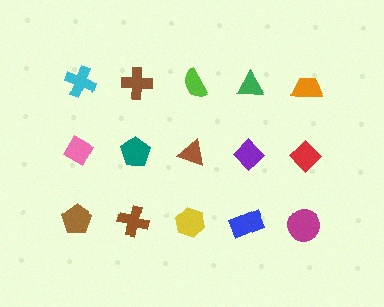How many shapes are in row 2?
5 shapes.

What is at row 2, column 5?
A red diamond.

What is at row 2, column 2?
A teal pentagon.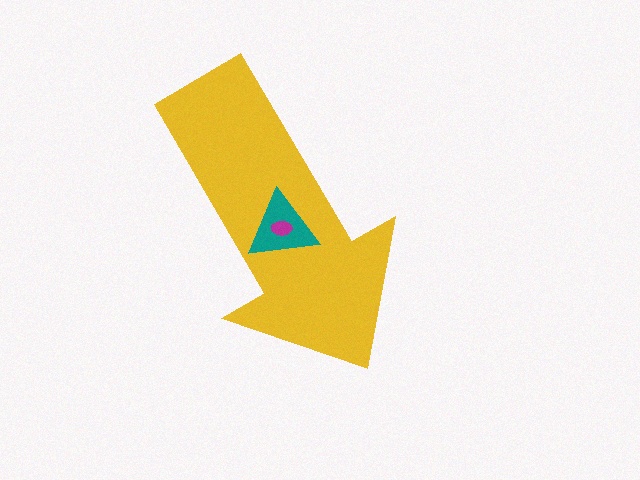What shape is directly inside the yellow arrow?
The teal triangle.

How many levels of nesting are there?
3.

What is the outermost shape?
The yellow arrow.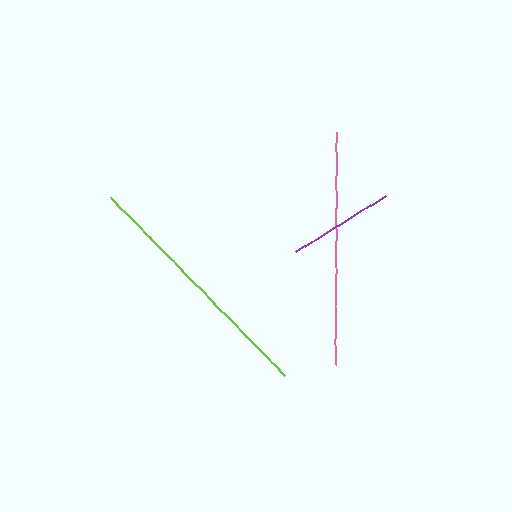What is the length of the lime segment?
The lime segment is approximately 250 pixels long.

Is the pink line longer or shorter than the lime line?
The lime line is longer than the pink line.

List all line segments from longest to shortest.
From longest to shortest: lime, pink, purple.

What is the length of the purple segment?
The purple segment is approximately 106 pixels long.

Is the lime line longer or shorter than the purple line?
The lime line is longer than the purple line.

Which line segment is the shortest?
The purple line is the shortest at approximately 106 pixels.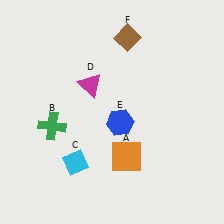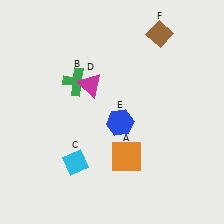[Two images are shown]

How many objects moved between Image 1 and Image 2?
2 objects moved between the two images.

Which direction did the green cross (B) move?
The green cross (B) moved up.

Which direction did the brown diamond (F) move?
The brown diamond (F) moved right.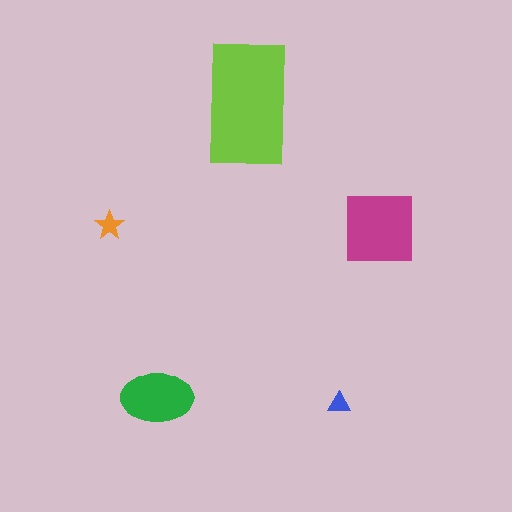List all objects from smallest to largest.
The blue triangle, the orange star, the green ellipse, the magenta square, the lime rectangle.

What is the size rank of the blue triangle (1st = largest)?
5th.